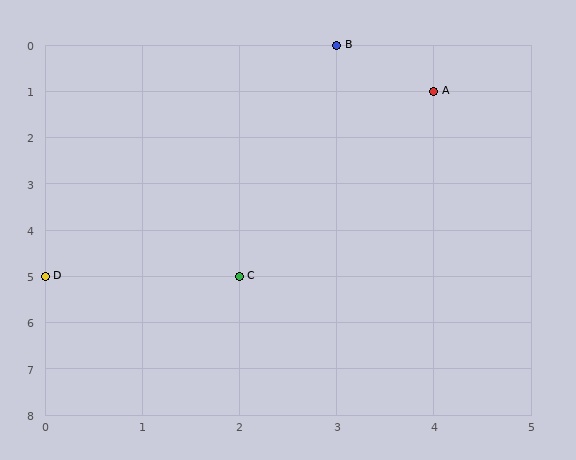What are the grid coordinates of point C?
Point C is at grid coordinates (2, 5).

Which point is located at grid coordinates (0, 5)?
Point D is at (0, 5).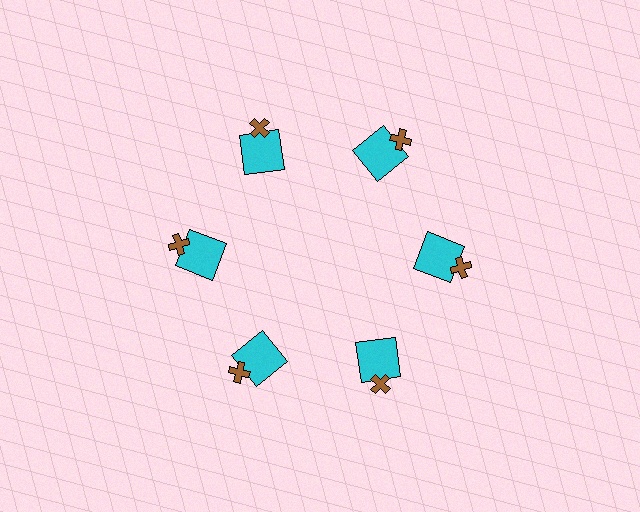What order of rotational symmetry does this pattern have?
This pattern has 6-fold rotational symmetry.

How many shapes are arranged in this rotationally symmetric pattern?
There are 12 shapes, arranged in 6 groups of 2.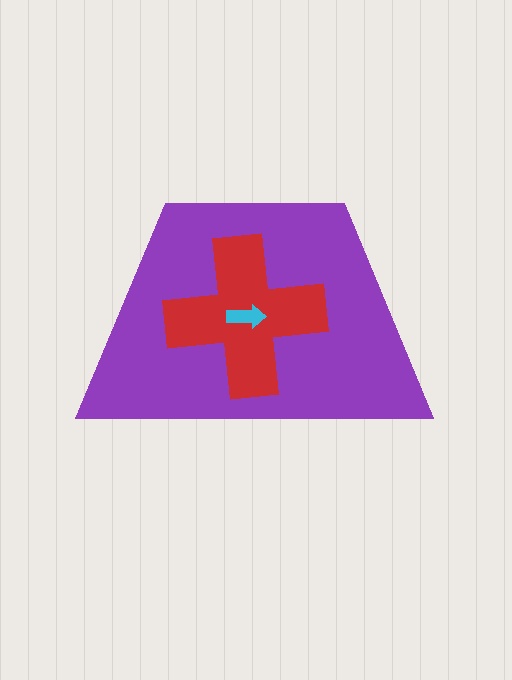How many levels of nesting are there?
3.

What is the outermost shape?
The purple trapezoid.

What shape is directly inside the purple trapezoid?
The red cross.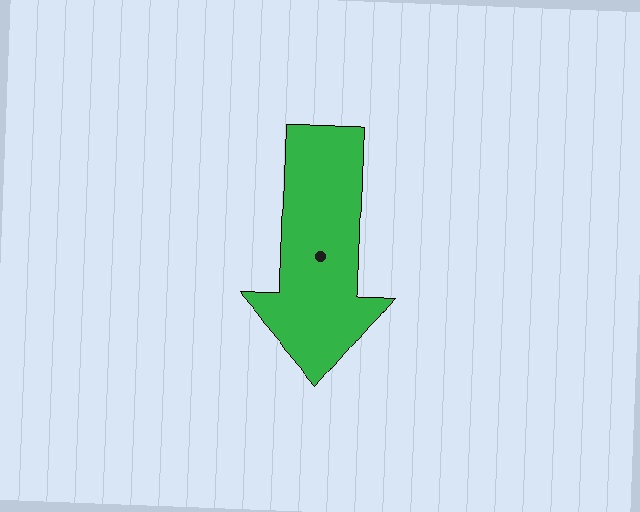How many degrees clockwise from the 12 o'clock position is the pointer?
Approximately 180 degrees.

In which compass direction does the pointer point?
South.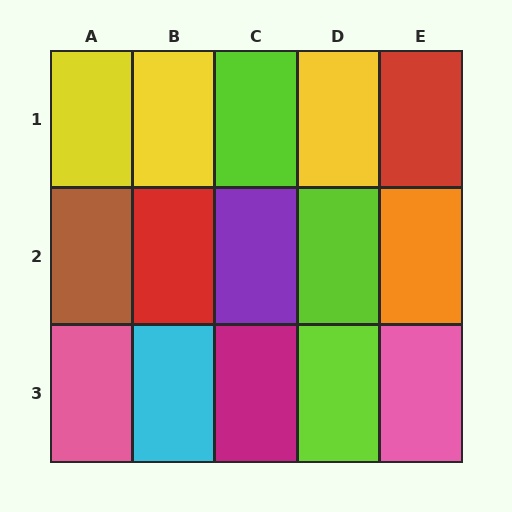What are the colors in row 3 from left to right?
Pink, cyan, magenta, lime, pink.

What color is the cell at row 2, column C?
Purple.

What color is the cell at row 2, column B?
Red.